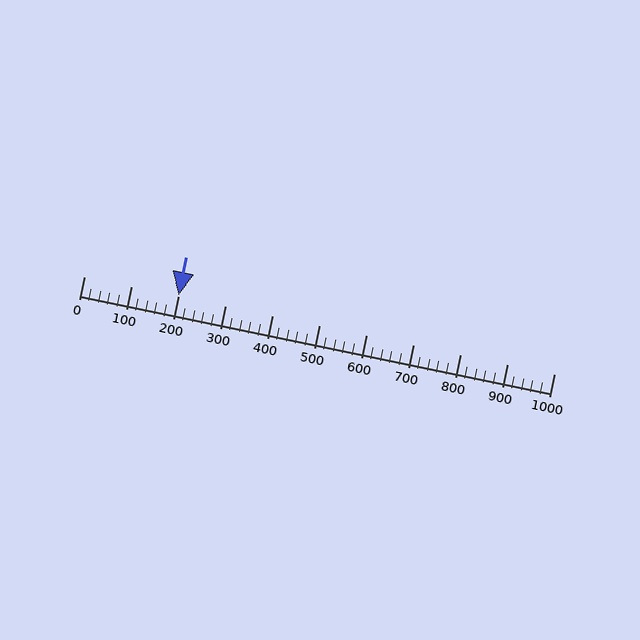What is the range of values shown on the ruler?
The ruler shows values from 0 to 1000.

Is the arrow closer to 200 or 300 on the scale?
The arrow is closer to 200.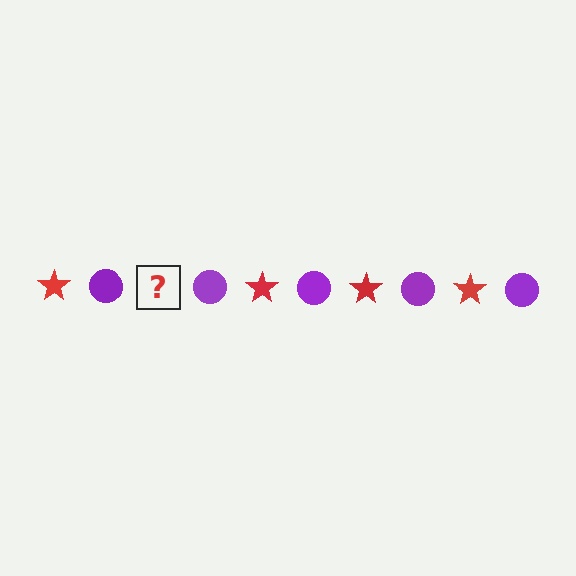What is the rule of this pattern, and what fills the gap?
The rule is that the pattern alternates between red star and purple circle. The gap should be filled with a red star.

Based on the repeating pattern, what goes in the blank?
The blank should be a red star.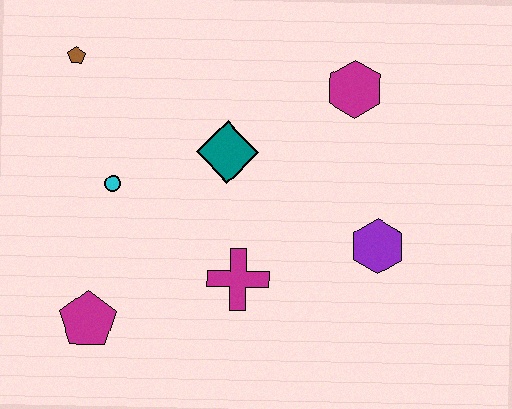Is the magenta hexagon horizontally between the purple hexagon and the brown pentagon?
Yes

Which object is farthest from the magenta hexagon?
The magenta pentagon is farthest from the magenta hexagon.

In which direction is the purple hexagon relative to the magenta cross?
The purple hexagon is to the right of the magenta cross.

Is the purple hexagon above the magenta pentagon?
Yes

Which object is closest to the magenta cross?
The teal diamond is closest to the magenta cross.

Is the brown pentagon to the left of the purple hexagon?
Yes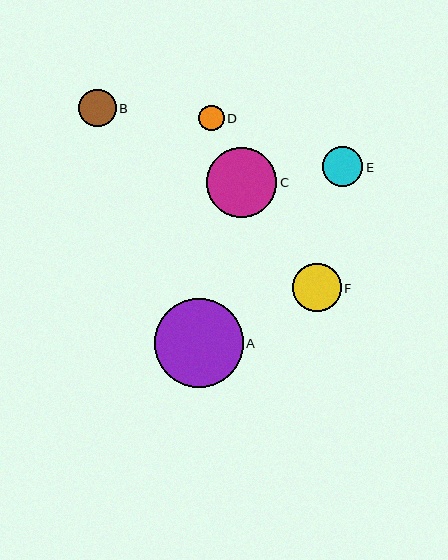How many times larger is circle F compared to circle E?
Circle F is approximately 1.2 times the size of circle E.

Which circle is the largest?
Circle A is the largest with a size of approximately 88 pixels.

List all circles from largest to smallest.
From largest to smallest: A, C, F, E, B, D.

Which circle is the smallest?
Circle D is the smallest with a size of approximately 26 pixels.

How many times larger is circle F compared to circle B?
Circle F is approximately 1.3 times the size of circle B.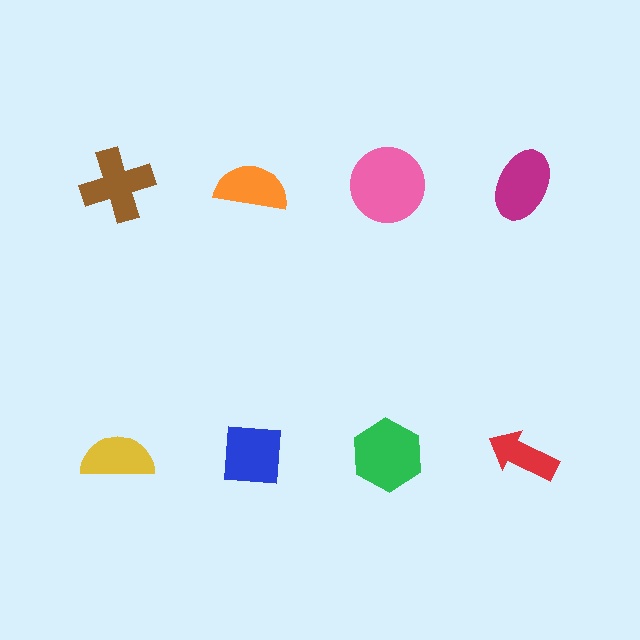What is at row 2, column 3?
A green hexagon.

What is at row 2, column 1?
A yellow semicircle.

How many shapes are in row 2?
4 shapes.